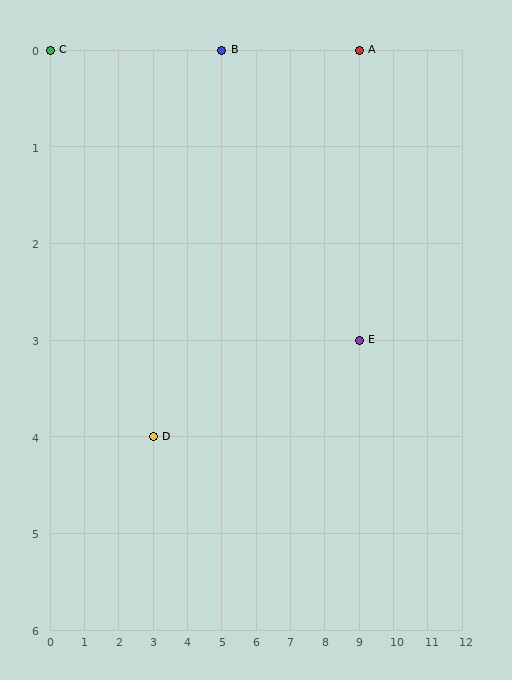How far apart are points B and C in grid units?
Points B and C are 5 columns apart.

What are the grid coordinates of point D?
Point D is at grid coordinates (3, 4).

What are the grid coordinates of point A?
Point A is at grid coordinates (9, 0).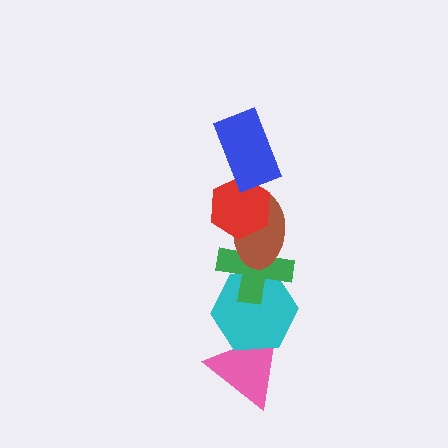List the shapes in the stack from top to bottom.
From top to bottom: the blue rectangle, the red hexagon, the brown ellipse, the green cross, the cyan hexagon, the pink triangle.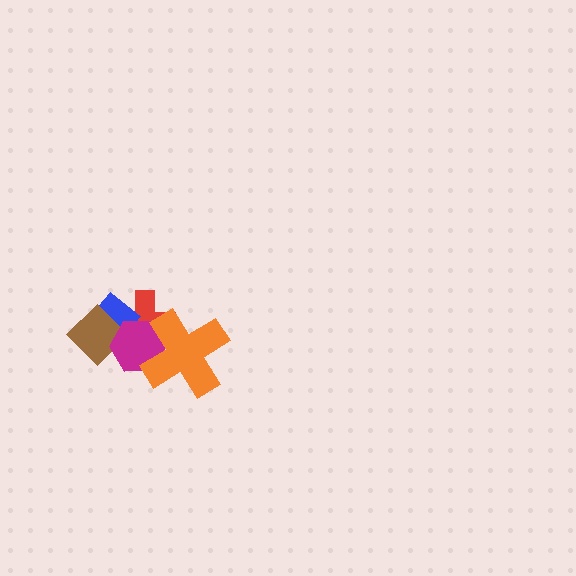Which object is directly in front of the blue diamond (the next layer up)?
The brown diamond is directly in front of the blue diamond.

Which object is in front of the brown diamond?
The magenta hexagon is in front of the brown diamond.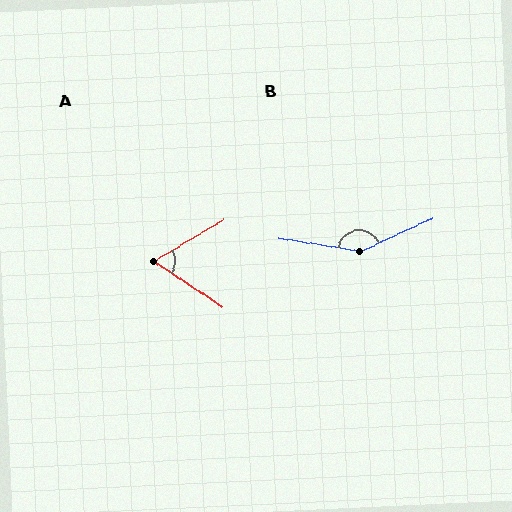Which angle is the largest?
B, at approximately 146 degrees.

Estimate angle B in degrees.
Approximately 146 degrees.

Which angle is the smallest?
A, at approximately 65 degrees.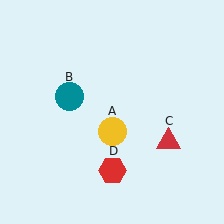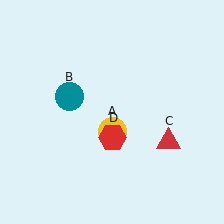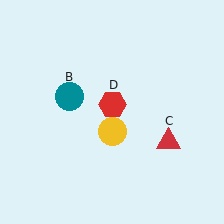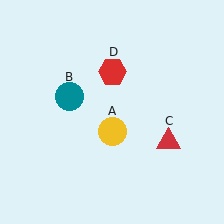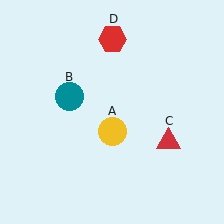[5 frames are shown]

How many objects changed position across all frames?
1 object changed position: red hexagon (object D).